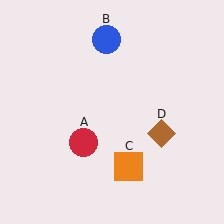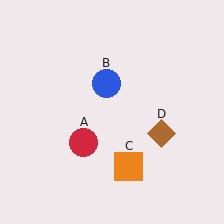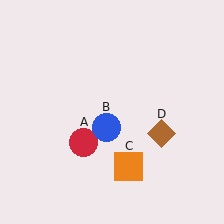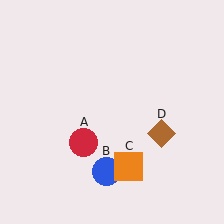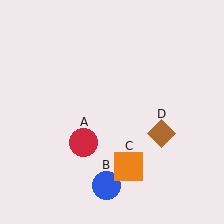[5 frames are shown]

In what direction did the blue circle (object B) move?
The blue circle (object B) moved down.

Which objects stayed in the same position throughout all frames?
Red circle (object A) and orange square (object C) and brown diamond (object D) remained stationary.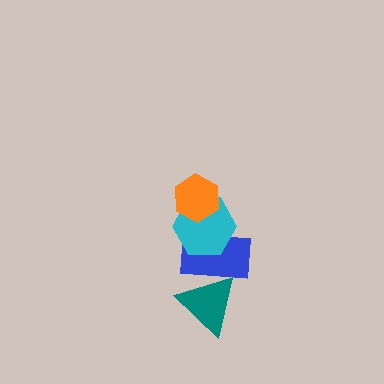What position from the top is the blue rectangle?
The blue rectangle is 3rd from the top.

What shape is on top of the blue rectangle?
The cyan hexagon is on top of the blue rectangle.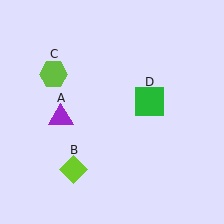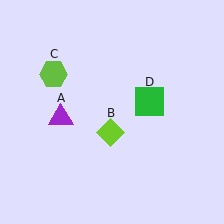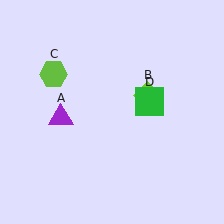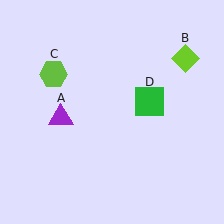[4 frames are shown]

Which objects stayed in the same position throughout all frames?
Purple triangle (object A) and lime hexagon (object C) and green square (object D) remained stationary.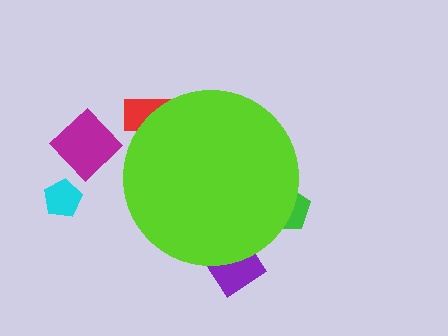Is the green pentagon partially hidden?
Yes, the green pentagon is partially hidden behind the lime circle.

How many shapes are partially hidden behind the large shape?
3 shapes are partially hidden.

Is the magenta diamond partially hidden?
No, the magenta diamond is fully visible.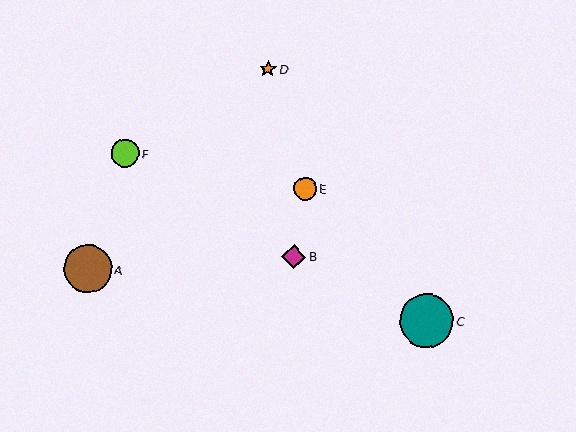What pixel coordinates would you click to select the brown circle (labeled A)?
Click at (88, 269) to select the brown circle A.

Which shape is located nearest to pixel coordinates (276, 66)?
The orange star (labeled D) at (268, 69) is nearest to that location.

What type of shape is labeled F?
Shape F is a lime circle.